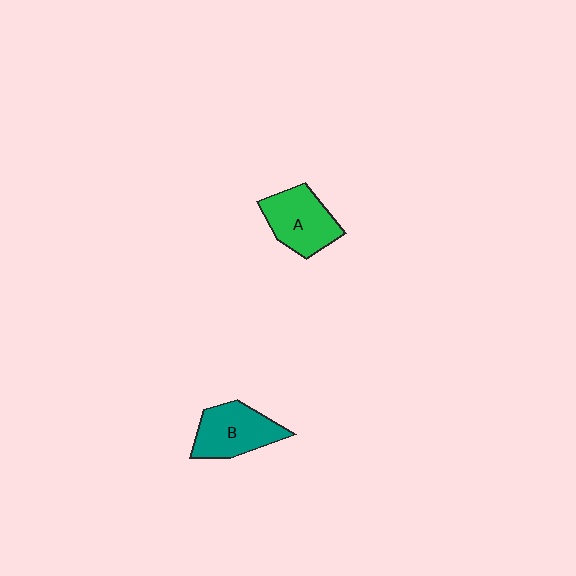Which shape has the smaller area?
Shape B (teal).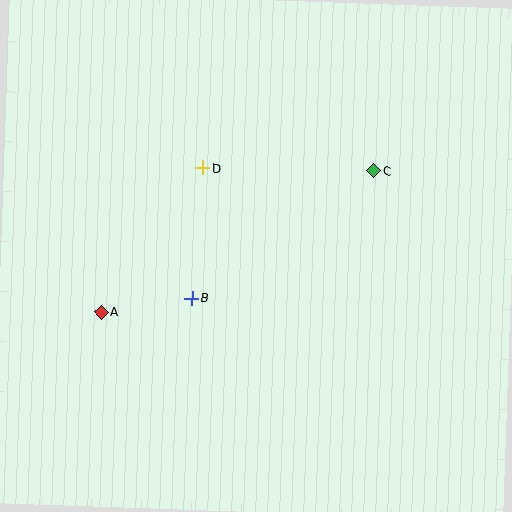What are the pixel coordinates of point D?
Point D is at (203, 168).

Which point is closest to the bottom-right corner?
Point C is closest to the bottom-right corner.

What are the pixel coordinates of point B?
Point B is at (192, 298).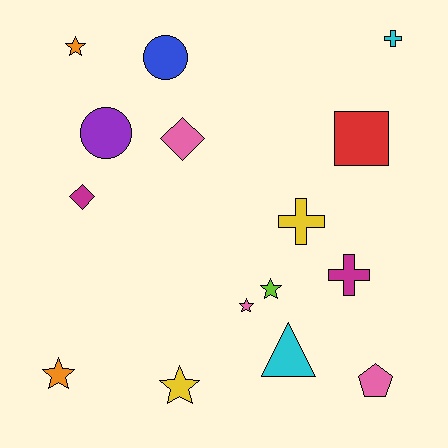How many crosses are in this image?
There are 3 crosses.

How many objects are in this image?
There are 15 objects.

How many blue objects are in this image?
There is 1 blue object.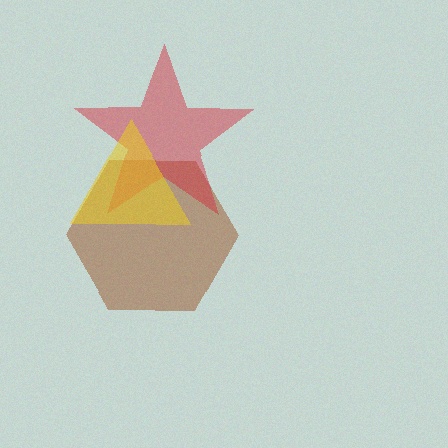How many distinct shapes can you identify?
There are 3 distinct shapes: a brown hexagon, a red star, a yellow triangle.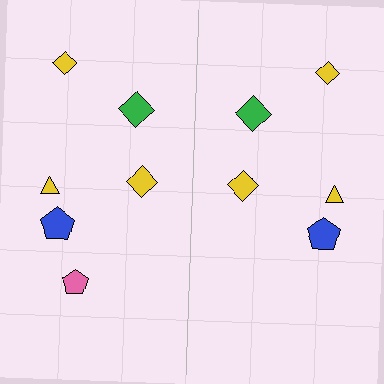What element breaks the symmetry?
A pink pentagon is missing from the right side.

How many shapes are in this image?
There are 11 shapes in this image.